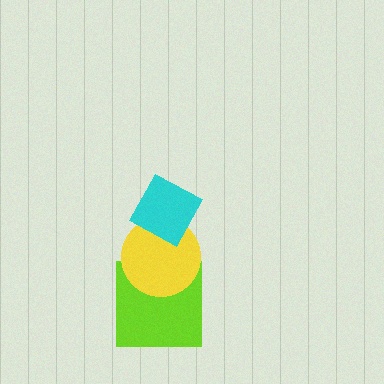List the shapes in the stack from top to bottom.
From top to bottom: the cyan diamond, the yellow circle, the lime square.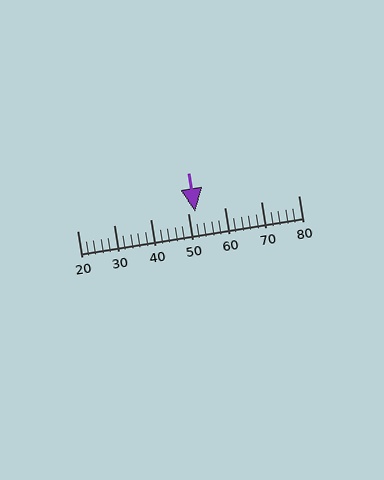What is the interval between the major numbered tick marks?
The major tick marks are spaced 10 units apart.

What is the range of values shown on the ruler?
The ruler shows values from 20 to 80.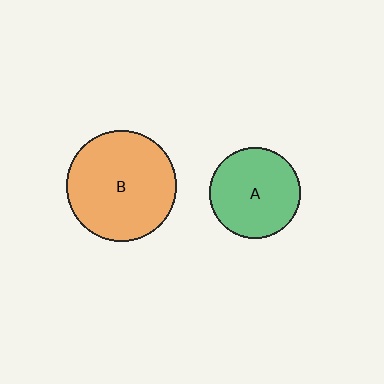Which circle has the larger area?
Circle B (orange).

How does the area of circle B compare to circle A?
Approximately 1.5 times.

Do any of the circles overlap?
No, none of the circles overlap.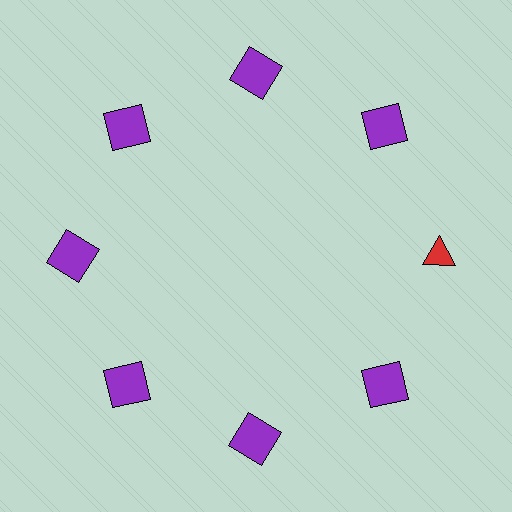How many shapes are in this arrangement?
There are 8 shapes arranged in a ring pattern.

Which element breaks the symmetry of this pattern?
The red triangle at roughly the 3 o'clock position breaks the symmetry. All other shapes are purple squares.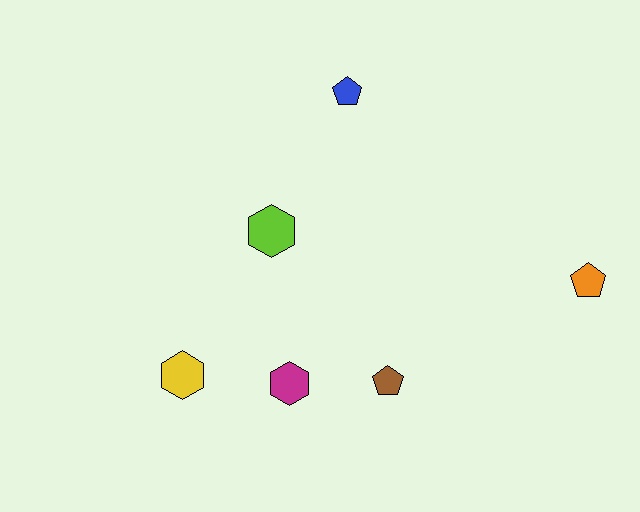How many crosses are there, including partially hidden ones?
There are no crosses.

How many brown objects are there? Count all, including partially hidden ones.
There is 1 brown object.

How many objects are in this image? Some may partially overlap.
There are 6 objects.